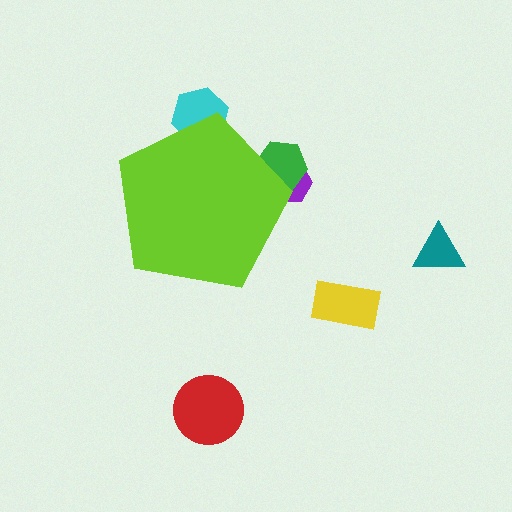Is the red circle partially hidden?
No, the red circle is fully visible.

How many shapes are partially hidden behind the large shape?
3 shapes are partially hidden.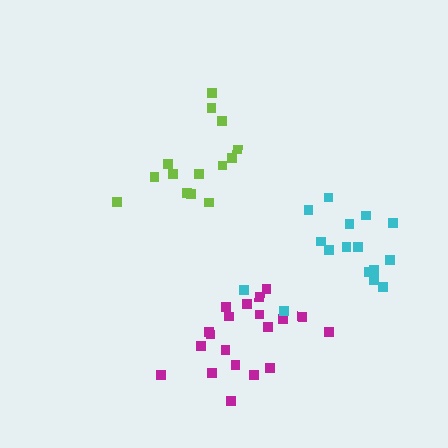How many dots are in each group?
Group 1: 14 dots, Group 2: 20 dots, Group 3: 16 dots (50 total).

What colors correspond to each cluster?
The clusters are colored: lime, magenta, cyan.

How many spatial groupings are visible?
There are 3 spatial groupings.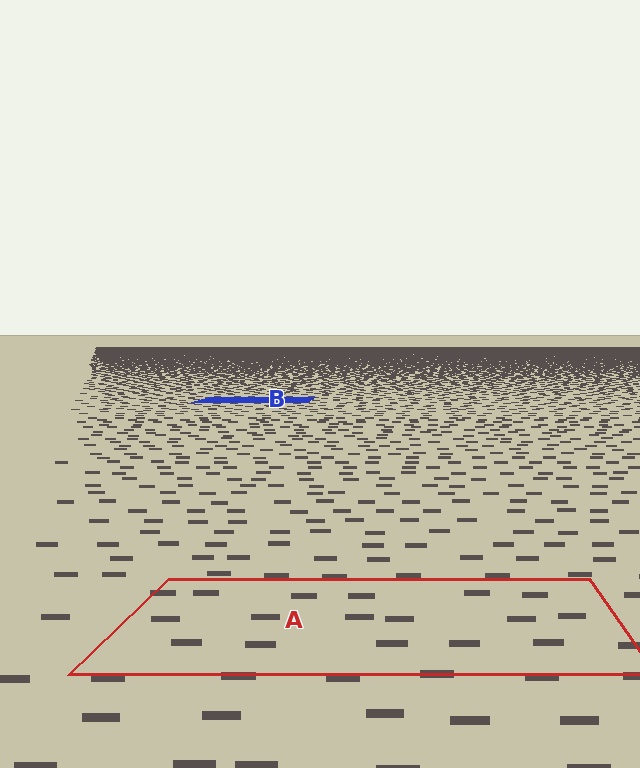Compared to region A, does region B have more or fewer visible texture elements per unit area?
Region B has more texture elements per unit area — they are packed more densely because it is farther away.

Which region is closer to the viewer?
Region A is closer. The texture elements there are larger and more spread out.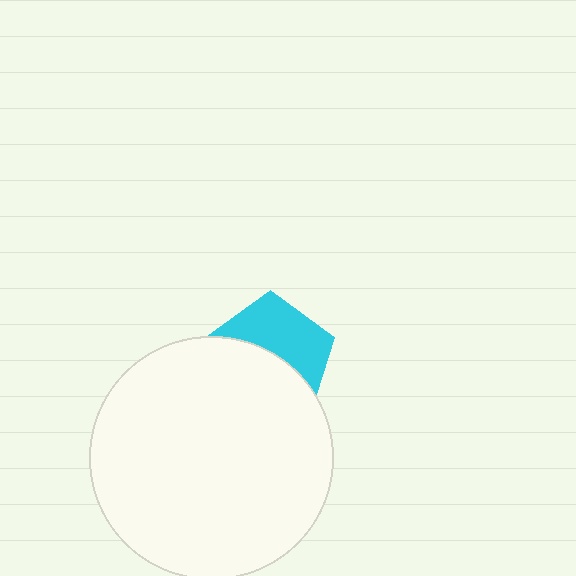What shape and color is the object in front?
The object in front is a white circle.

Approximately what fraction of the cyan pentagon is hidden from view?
Roughly 52% of the cyan pentagon is hidden behind the white circle.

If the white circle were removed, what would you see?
You would see the complete cyan pentagon.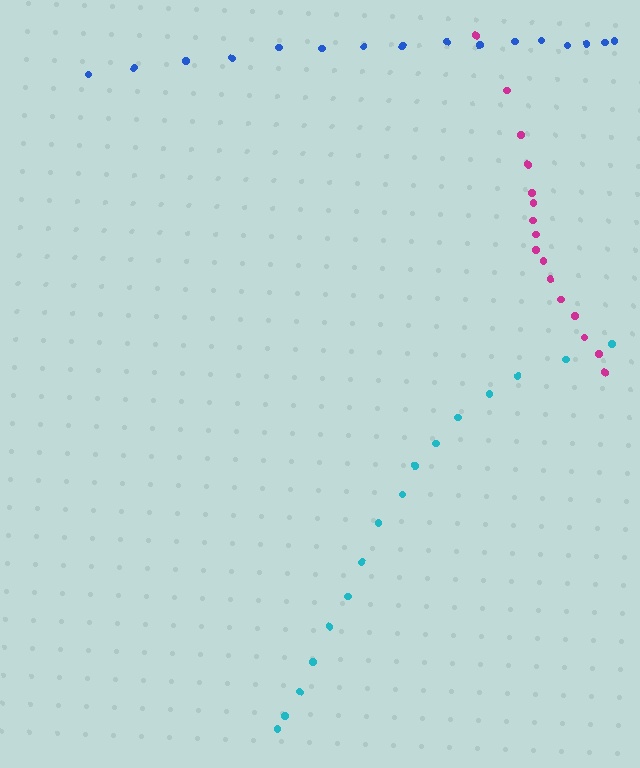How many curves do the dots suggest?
There are 3 distinct paths.